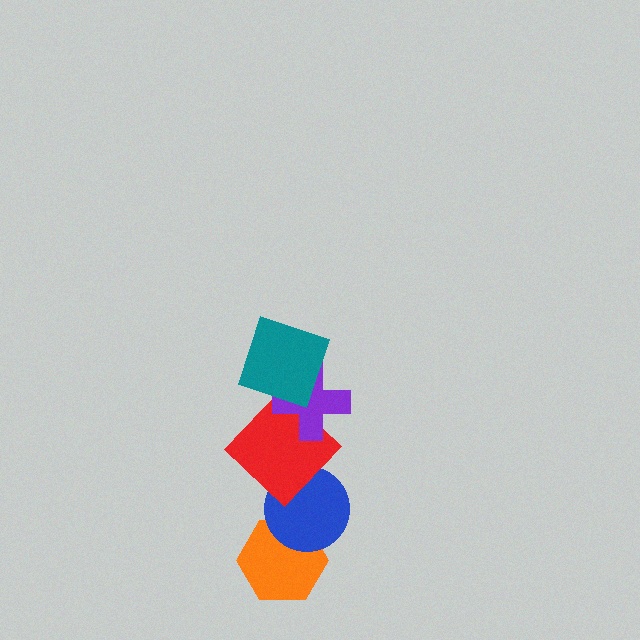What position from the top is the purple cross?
The purple cross is 2nd from the top.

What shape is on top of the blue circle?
The red diamond is on top of the blue circle.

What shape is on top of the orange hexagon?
The blue circle is on top of the orange hexagon.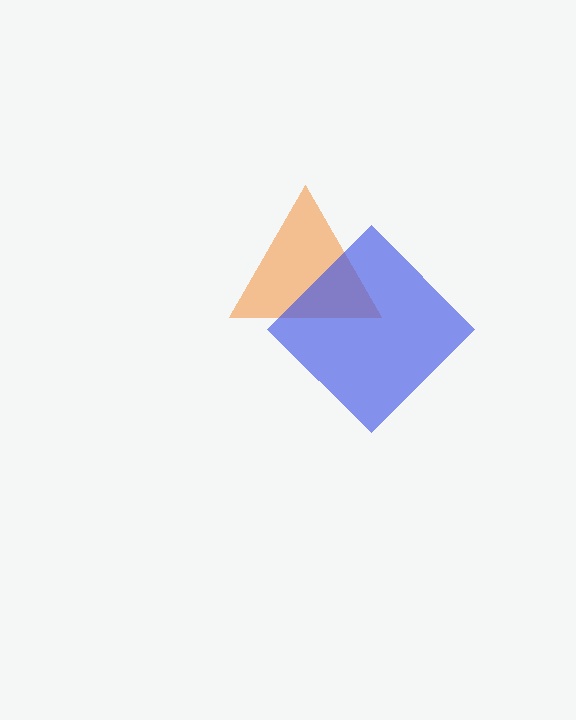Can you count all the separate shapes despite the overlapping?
Yes, there are 2 separate shapes.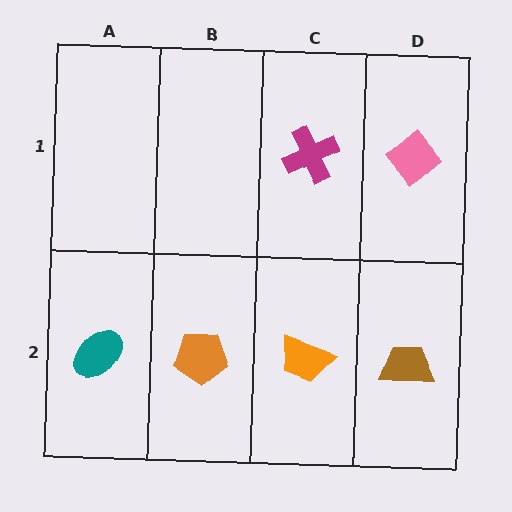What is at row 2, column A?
A teal ellipse.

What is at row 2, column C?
An orange trapezoid.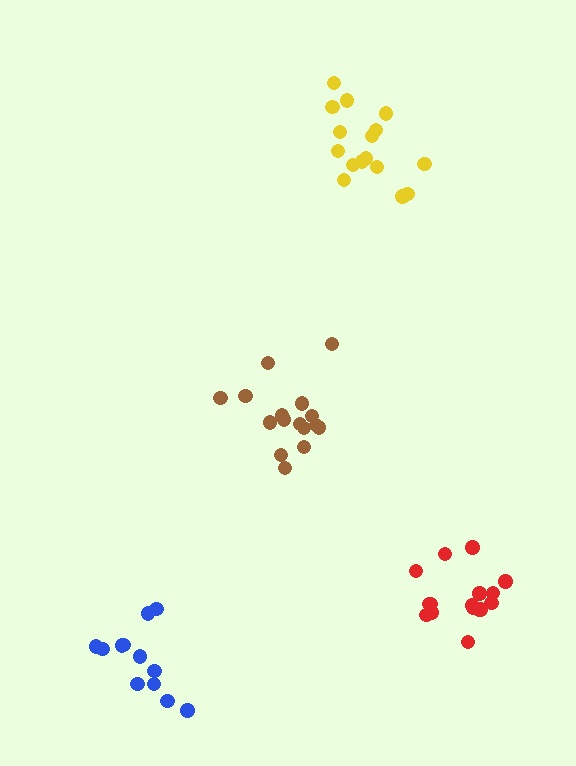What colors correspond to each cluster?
The clusters are colored: blue, brown, yellow, red.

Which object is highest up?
The yellow cluster is topmost.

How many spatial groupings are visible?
There are 4 spatial groupings.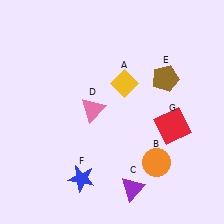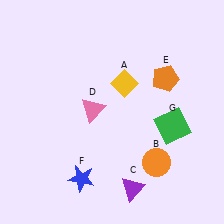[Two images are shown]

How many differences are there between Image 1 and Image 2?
There are 2 differences between the two images.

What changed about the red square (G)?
In Image 1, G is red. In Image 2, it changed to green.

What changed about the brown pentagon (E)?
In Image 1, E is brown. In Image 2, it changed to orange.